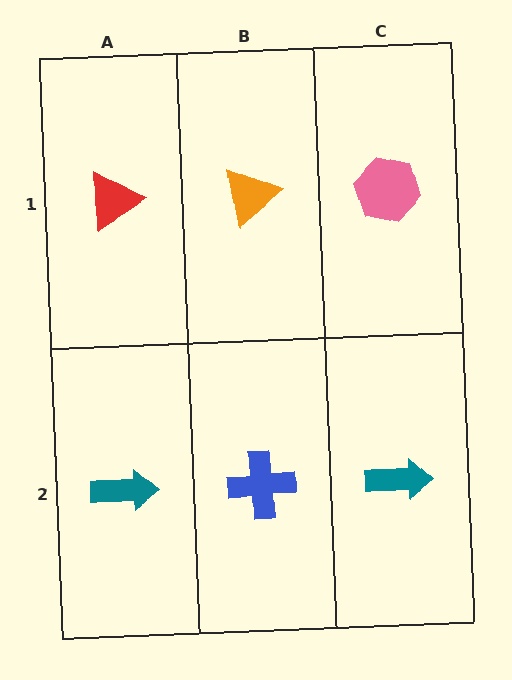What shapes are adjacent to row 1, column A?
A teal arrow (row 2, column A), an orange triangle (row 1, column B).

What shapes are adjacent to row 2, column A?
A red triangle (row 1, column A), a blue cross (row 2, column B).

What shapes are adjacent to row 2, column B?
An orange triangle (row 1, column B), a teal arrow (row 2, column A), a teal arrow (row 2, column C).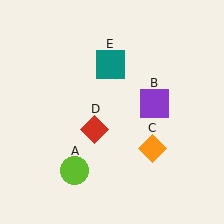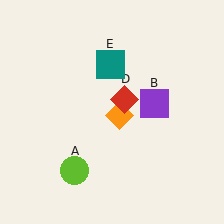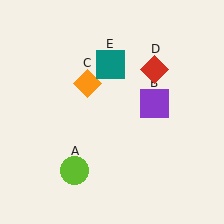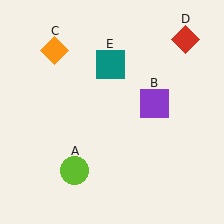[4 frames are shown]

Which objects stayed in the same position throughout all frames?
Lime circle (object A) and purple square (object B) and teal square (object E) remained stationary.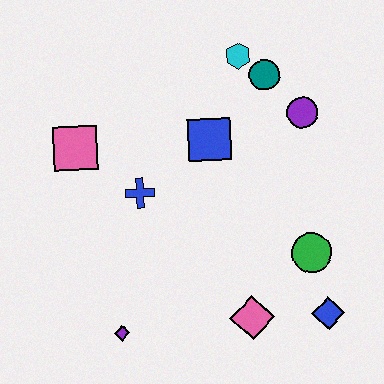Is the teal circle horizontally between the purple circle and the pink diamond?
Yes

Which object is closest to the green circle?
The blue diamond is closest to the green circle.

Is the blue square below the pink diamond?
No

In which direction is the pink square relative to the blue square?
The pink square is to the left of the blue square.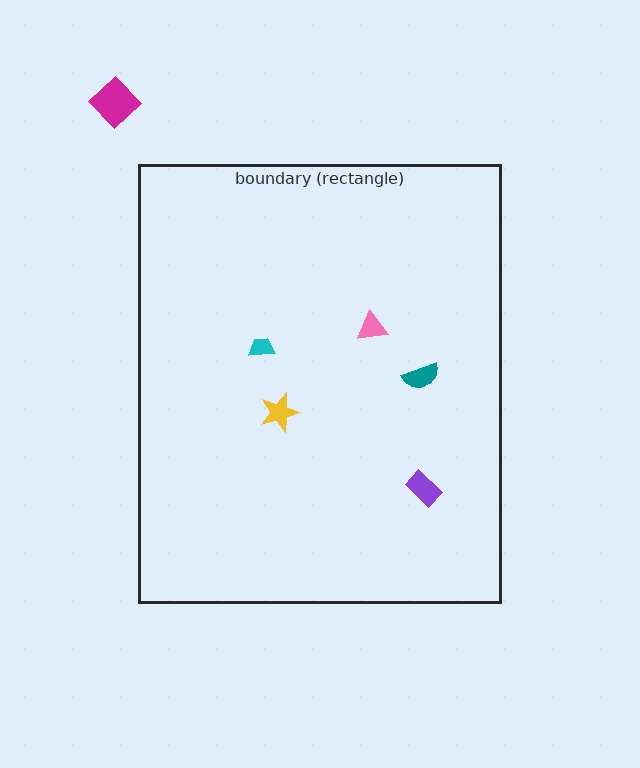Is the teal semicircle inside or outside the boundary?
Inside.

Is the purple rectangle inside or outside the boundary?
Inside.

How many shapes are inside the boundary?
5 inside, 1 outside.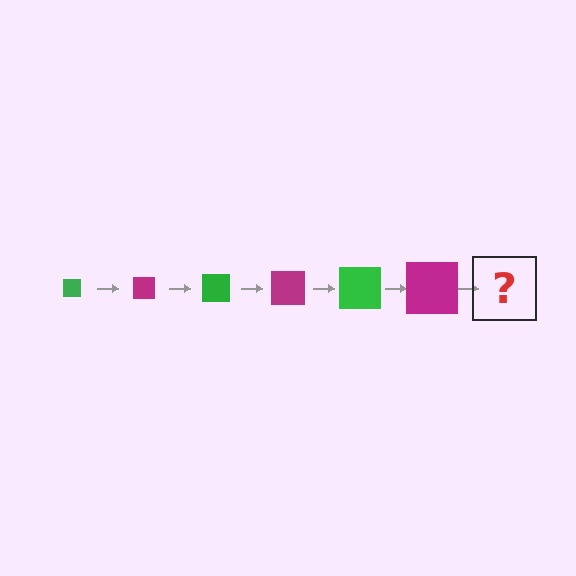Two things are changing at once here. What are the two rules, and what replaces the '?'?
The two rules are that the square grows larger each step and the color cycles through green and magenta. The '?' should be a green square, larger than the previous one.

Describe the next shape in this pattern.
It should be a green square, larger than the previous one.